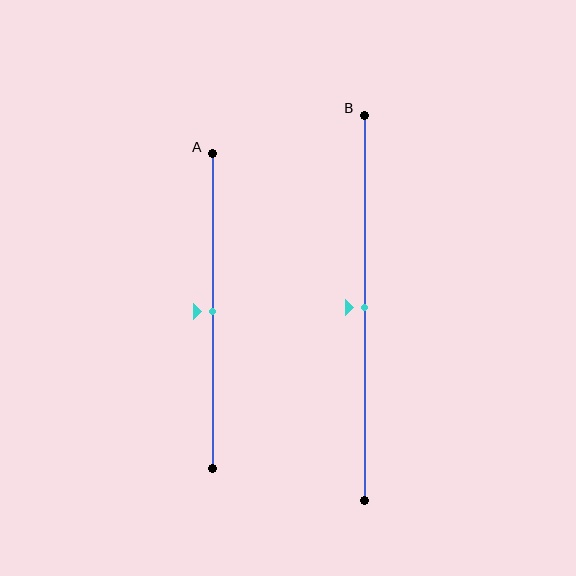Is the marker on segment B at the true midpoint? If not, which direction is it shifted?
Yes, the marker on segment B is at the true midpoint.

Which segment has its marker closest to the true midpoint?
Segment A has its marker closest to the true midpoint.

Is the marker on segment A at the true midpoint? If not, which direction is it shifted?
Yes, the marker on segment A is at the true midpoint.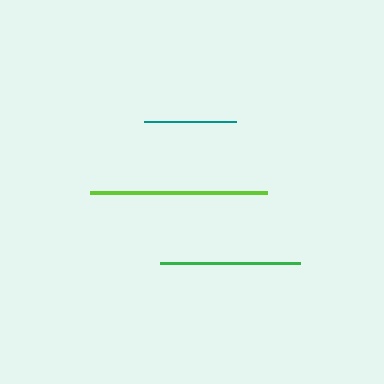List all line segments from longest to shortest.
From longest to shortest: lime, green, teal.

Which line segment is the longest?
The lime line is the longest at approximately 177 pixels.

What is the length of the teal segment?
The teal segment is approximately 92 pixels long.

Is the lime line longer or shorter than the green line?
The lime line is longer than the green line.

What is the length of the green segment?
The green segment is approximately 141 pixels long.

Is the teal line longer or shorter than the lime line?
The lime line is longer than the teal line.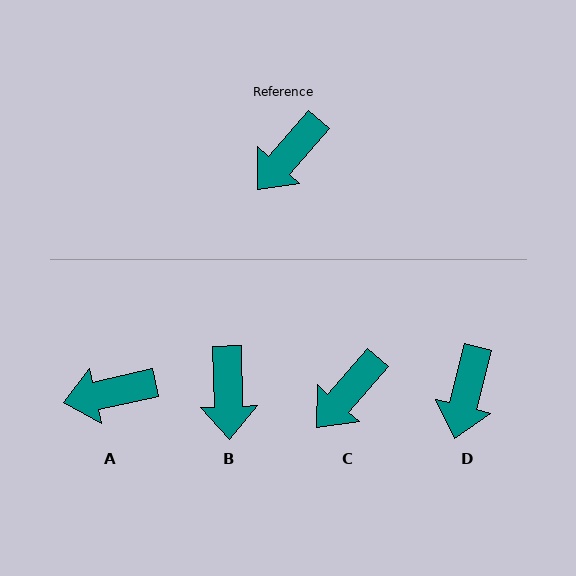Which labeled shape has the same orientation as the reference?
C.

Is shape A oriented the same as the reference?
No, it is off by about 36 degrees.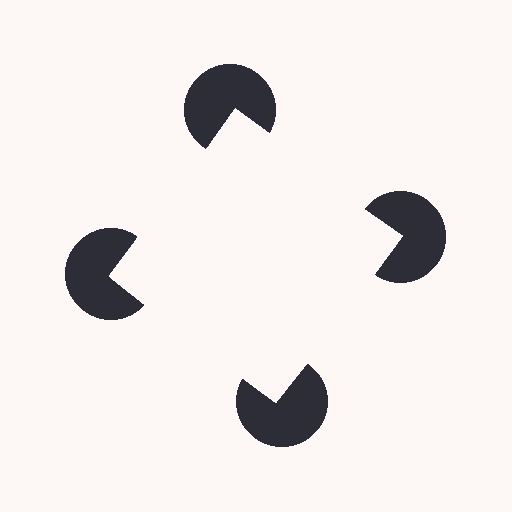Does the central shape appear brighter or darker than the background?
It typically appears slightly brighter than the background, even though no actual brightness change is drawn.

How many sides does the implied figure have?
4 sides.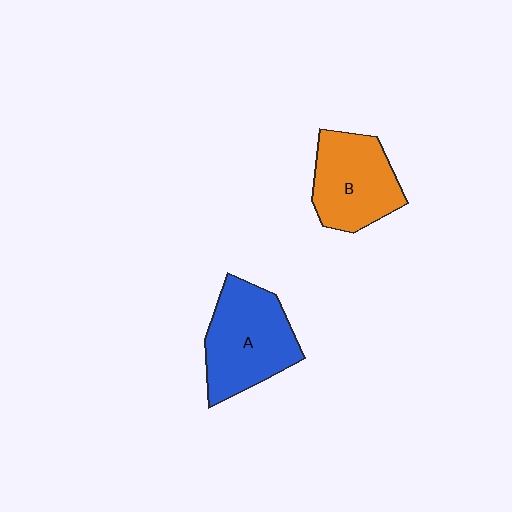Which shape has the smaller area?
Shape B (orange).